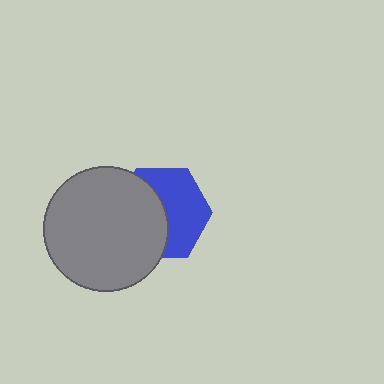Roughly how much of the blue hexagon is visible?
About half of it is visible (roughly 52%).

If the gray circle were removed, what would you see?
You would see the complete blue hexagon.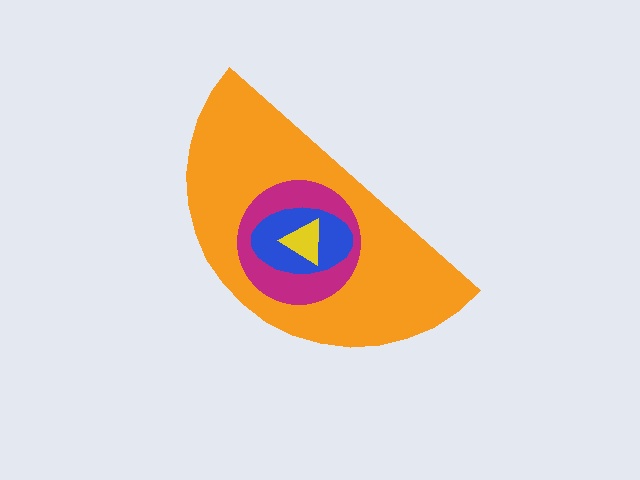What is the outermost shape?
The orange semicircle.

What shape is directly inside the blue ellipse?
The yellow triangle.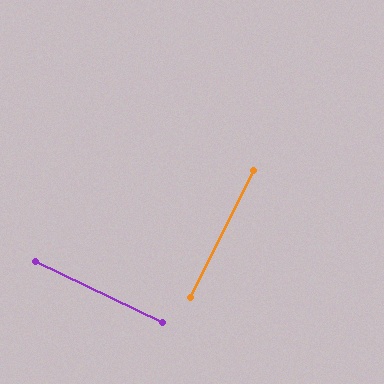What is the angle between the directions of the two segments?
Approximately 89 degrees.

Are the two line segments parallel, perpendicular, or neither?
Perpendicular — they meet at approximately 89°.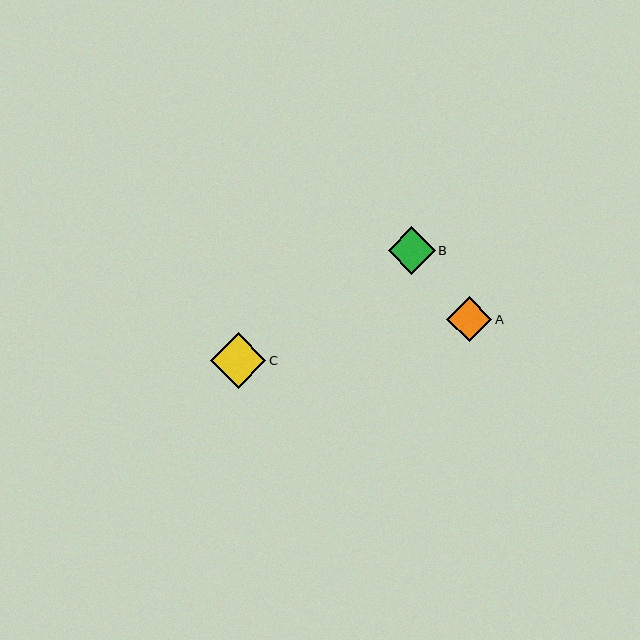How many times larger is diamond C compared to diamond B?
Diamond C is approximately 1.2 times the size of diamond B.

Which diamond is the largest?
Diamond C is the largest with a size of approximately 55 pixels.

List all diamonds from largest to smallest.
From largest to smallest: C, B, A.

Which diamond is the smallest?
Diamond A is the smallest with a size of approximately 45 pixels.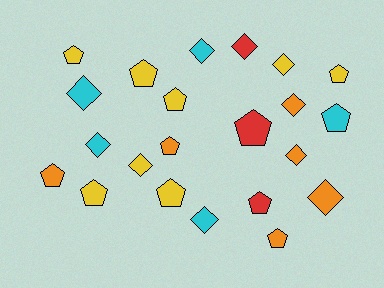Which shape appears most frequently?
Pentagon, with 12 objects.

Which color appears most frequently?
Yellow, with 8 objects.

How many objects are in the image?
There are 22 objects.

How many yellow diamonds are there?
There are 2 yellow diamonds.